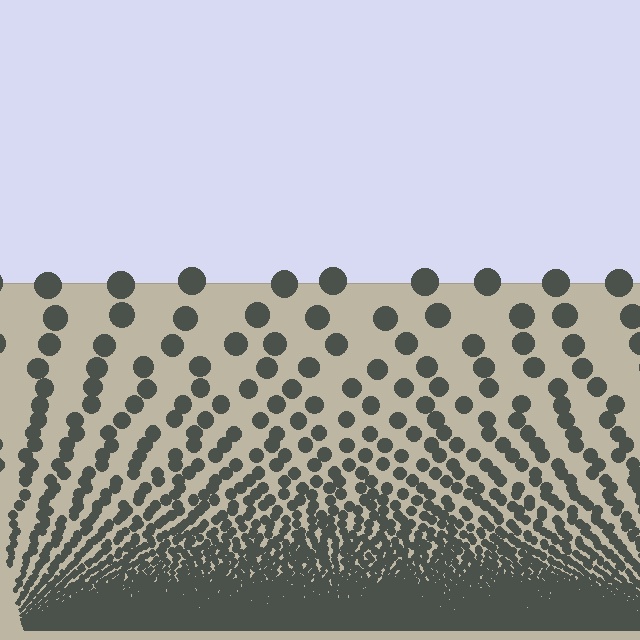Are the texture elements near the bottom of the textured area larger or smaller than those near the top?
Smaller. The gradient is inverted — elements near the bottom are smaller and denser.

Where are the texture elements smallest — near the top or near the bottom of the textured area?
Near the bottom.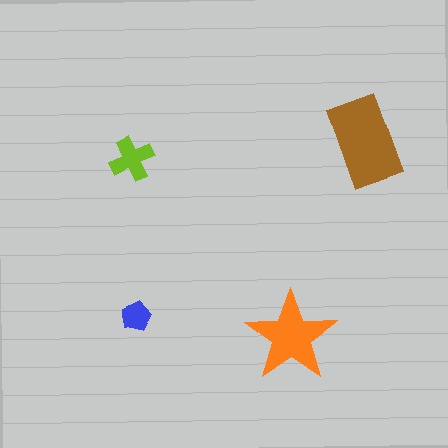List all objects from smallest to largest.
The blue pentagon, the lime cross, the orange star, the brown rectangle.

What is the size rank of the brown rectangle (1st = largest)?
1st.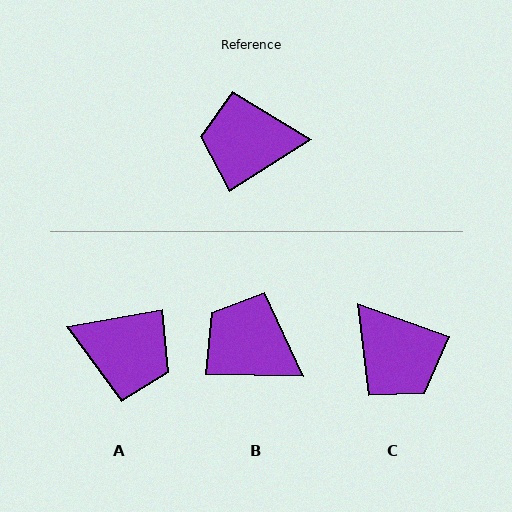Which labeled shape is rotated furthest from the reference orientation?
A, about 157 degrees away.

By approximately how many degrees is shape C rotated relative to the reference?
Approximately 128 degrees counter-clockwise.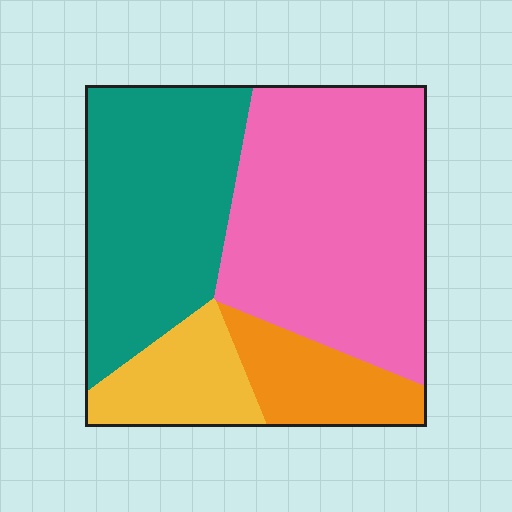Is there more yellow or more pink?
Pink.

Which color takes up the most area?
Pink, at roughly 45%.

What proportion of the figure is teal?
Teal takes up about one third (1/3) of the figure.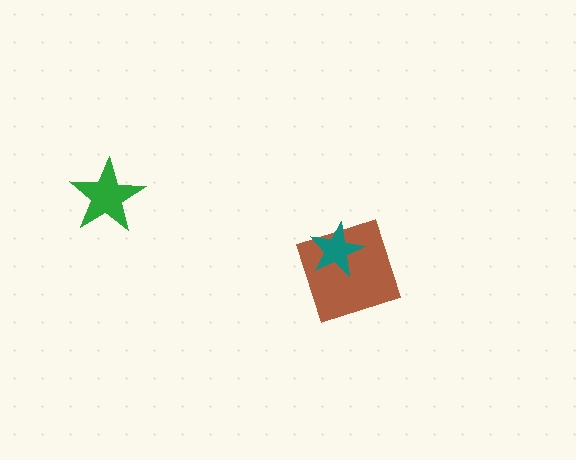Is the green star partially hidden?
No, no other shape covers it.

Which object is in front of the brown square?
The teal star is in front of the brown square.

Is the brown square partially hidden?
Yes, it is partially covered by another shape.